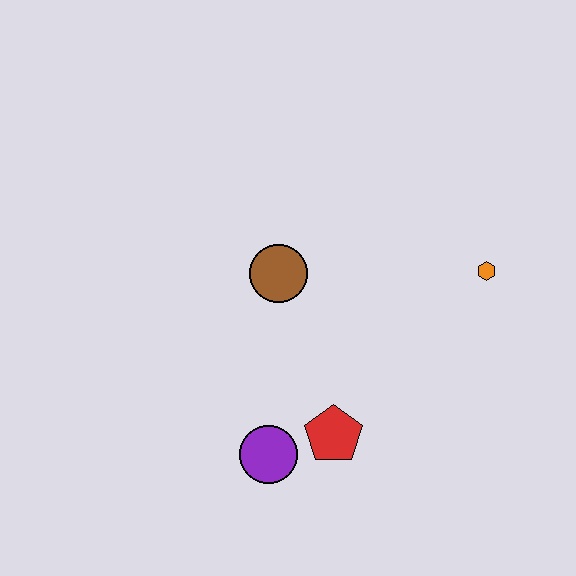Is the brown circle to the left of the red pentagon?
Yes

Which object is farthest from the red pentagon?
The orange hexagon is farthest from the red pentagon.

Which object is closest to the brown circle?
The red pentagon is closest to the brown circle.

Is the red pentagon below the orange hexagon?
Yes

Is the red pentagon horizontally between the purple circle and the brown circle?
No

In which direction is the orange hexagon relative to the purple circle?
The orange hexagon is to the right of the purple circle.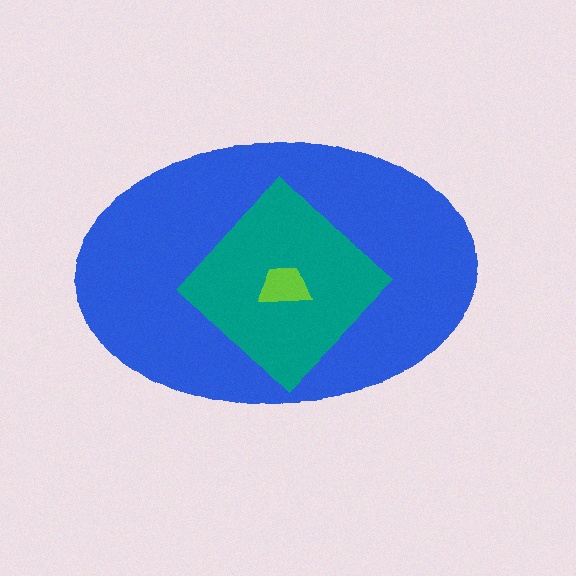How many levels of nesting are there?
3.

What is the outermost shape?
The blue ellipse.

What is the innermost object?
The lime trapezoid.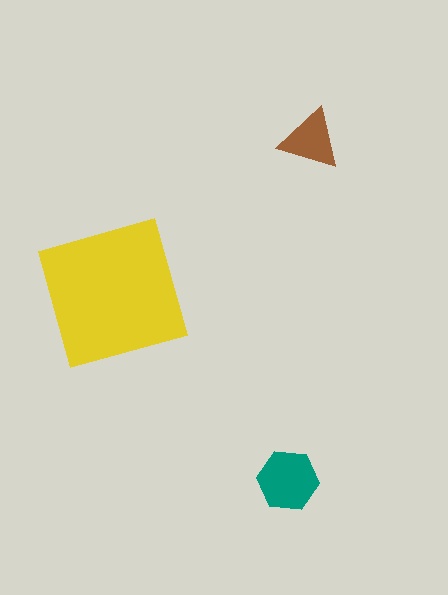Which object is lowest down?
The teal hexagon is bottommost.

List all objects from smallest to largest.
The brown triangle, the teal hexagon, the yellow square.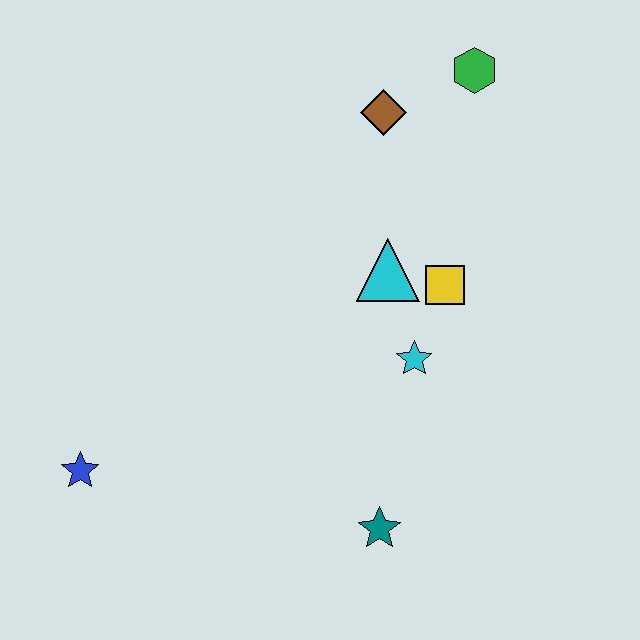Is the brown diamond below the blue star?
No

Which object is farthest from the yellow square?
The blue star is farthest from the yellow square.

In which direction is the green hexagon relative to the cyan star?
The green hexagon is above the cyan star.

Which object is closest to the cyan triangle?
The yellow square is closest to the cyan triangle.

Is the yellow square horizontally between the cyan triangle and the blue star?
No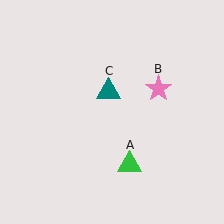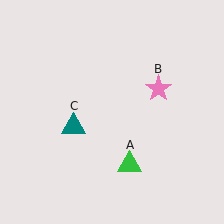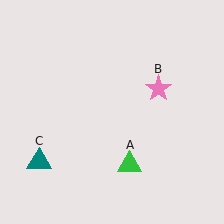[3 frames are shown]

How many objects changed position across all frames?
1 object changed position: teal triangle (object C).